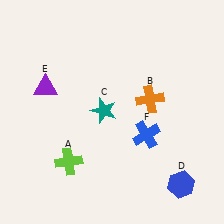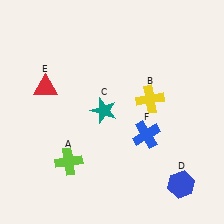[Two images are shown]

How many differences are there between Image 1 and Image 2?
There are 2 differences between the two images.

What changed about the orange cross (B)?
In Image 1, B is orange. In Image 2, it changed to yellow.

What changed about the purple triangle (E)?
In Image 1, E is purple. In Image 2, it changed to red.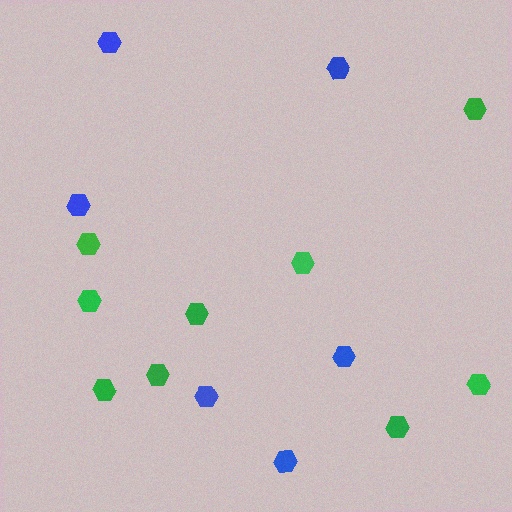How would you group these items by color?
There are 2 groups: one group of blue hexagons (6) and one group of green hexagons (9).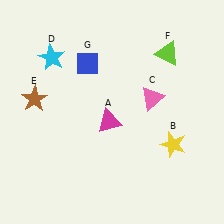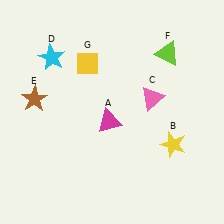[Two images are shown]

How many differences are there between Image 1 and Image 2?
There is 1 difference between the two images.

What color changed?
The diamond (G) changed from blue in Image 1 to yellow in Image 2.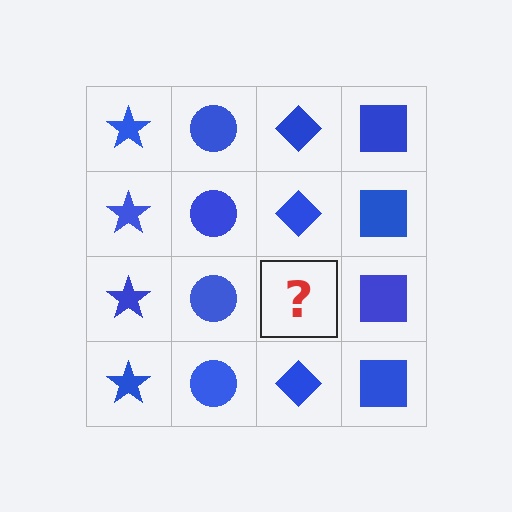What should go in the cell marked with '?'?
The missing cell should contain a blue diamond.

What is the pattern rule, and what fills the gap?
The rule is that each column has a consistent shape. The gap should be filled with a blue diamond.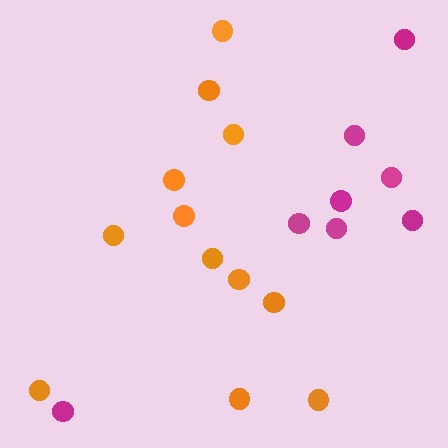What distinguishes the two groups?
There are 2 groups: one group of orange circles (12) and one group of magenta circles (8).